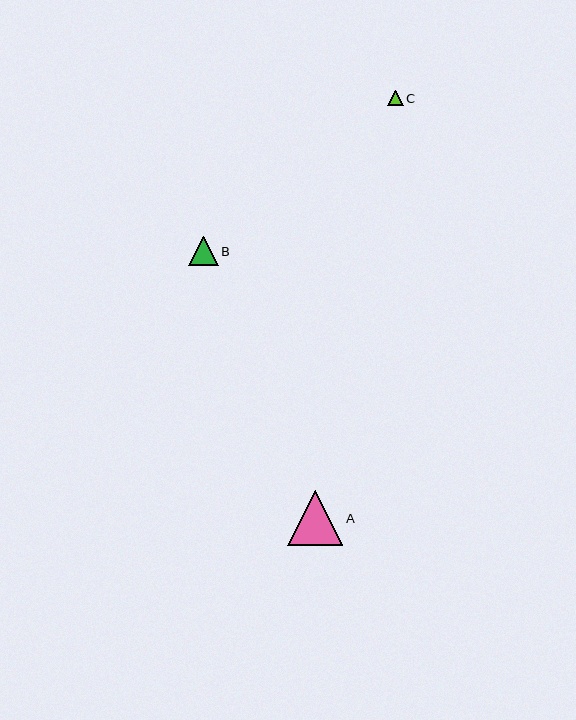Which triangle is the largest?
Triangle A is the largest with a size of approximately 55 pixels.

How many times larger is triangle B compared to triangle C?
Triangle B is approximately 1.9 times the size of triangle C.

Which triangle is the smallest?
Triangle C is the smallest with a size of approximately 16 pixels.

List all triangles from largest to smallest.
From largest to smallest: A, B, C.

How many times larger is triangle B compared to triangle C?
Triangle B is approximately 1.9 times the size of triangle C.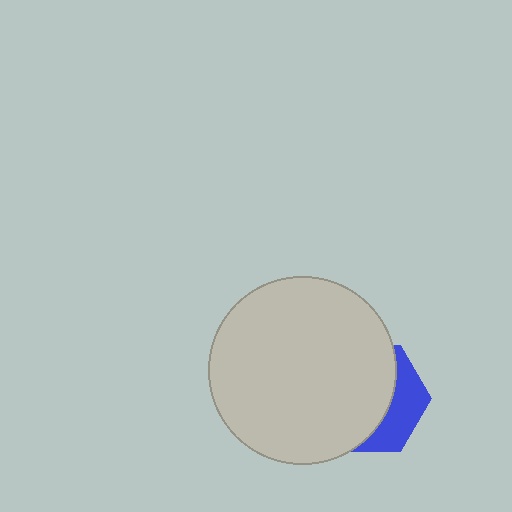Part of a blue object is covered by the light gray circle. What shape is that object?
It is a hexagon.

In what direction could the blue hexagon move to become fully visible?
The blue hexagon could move right. That would shift it out from behind the light gray circle entirely.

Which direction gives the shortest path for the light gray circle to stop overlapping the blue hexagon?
Moving left gives the shortest separation.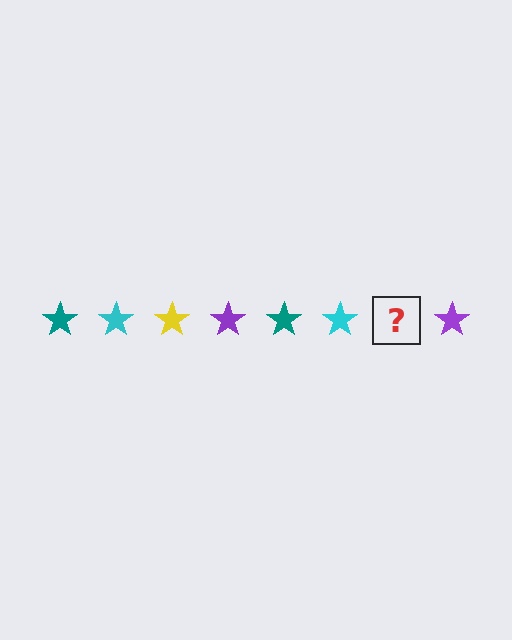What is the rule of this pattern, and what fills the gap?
The rule is that the pattern cycles through teal, cyan, yellow, purple stars. The gap should be filled with a yellow star.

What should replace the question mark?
The question mark should be replaced with a yellow star.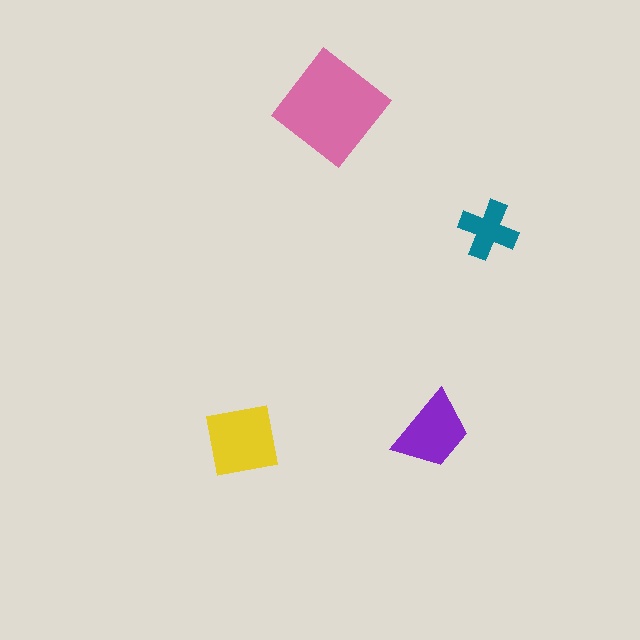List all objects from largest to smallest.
The pink diamond, the yellow square, the purple trapezoid, the teal cross.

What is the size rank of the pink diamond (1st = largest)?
1st.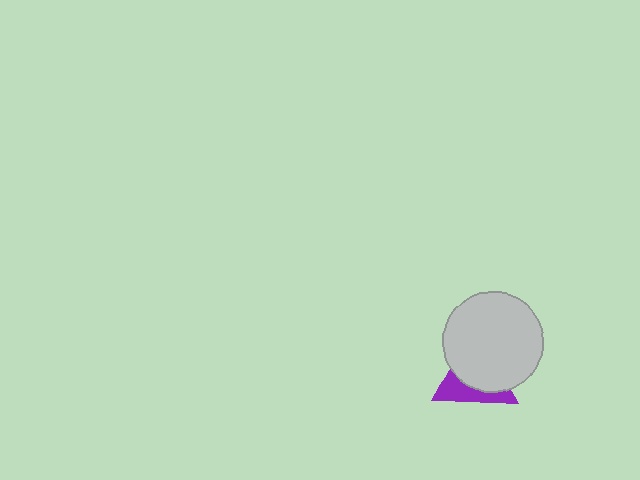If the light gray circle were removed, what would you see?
You would see the complete purple triangle.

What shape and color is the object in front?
The object in front is a light gray circle.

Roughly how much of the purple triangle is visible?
A small part of it is visible (roughly 37%).